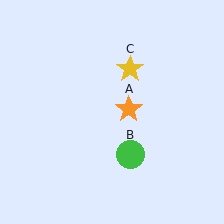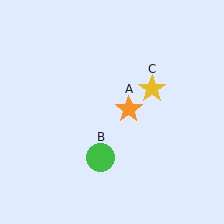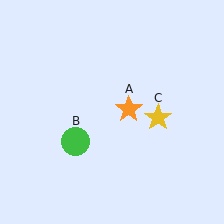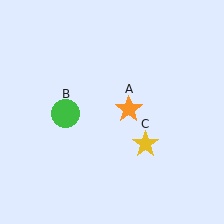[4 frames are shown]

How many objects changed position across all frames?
2 objects changed position: green circle (object B), yellow star (object C).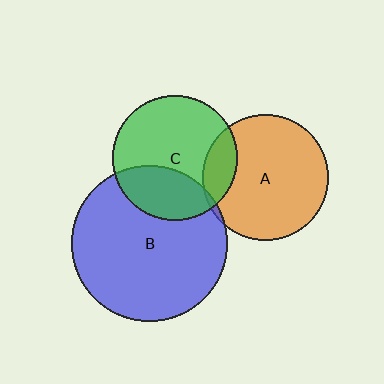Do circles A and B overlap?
Yes.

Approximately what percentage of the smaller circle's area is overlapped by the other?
Approximately 5%.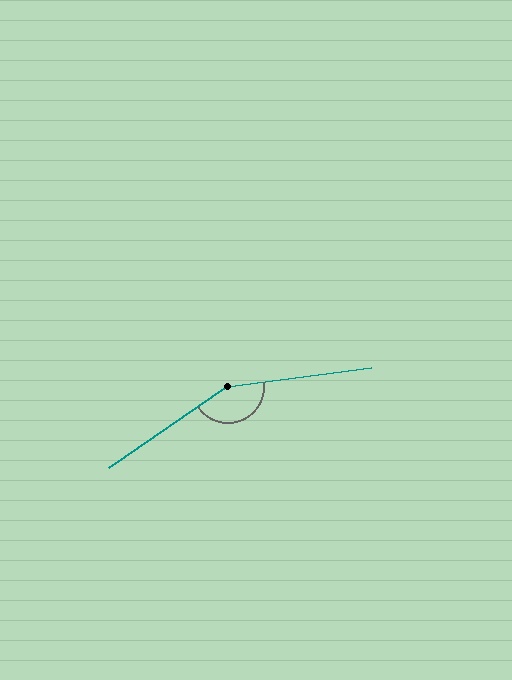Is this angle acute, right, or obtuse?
It is obtuse.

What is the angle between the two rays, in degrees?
Approximately 153 degrees.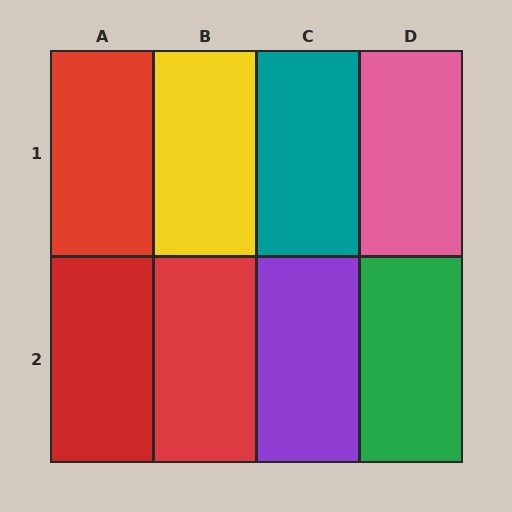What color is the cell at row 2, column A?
Red.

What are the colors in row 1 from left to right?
Red, yellow, teal, pink.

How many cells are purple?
1 cell is purple.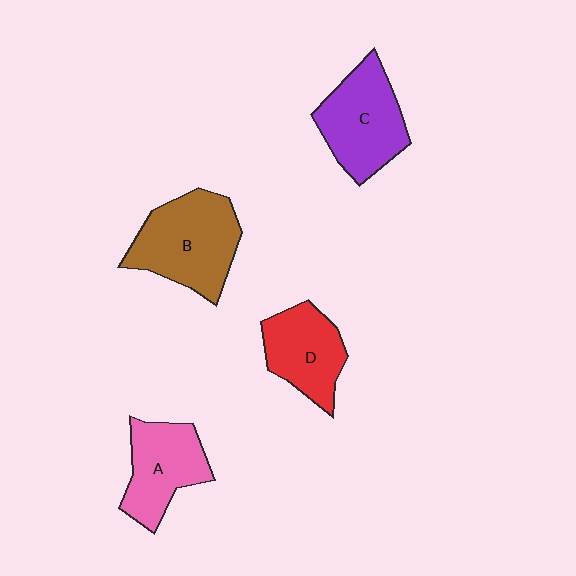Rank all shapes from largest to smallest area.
From largest to smallest: B (brown), C (purple), A (pink), D (red).